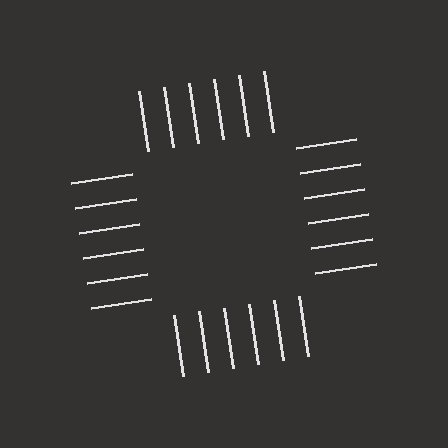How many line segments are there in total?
24 — 6 along each of the 4 edges.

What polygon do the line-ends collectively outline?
An illusory square — the line segments terminate on its edges but no continuous stroke is drawn.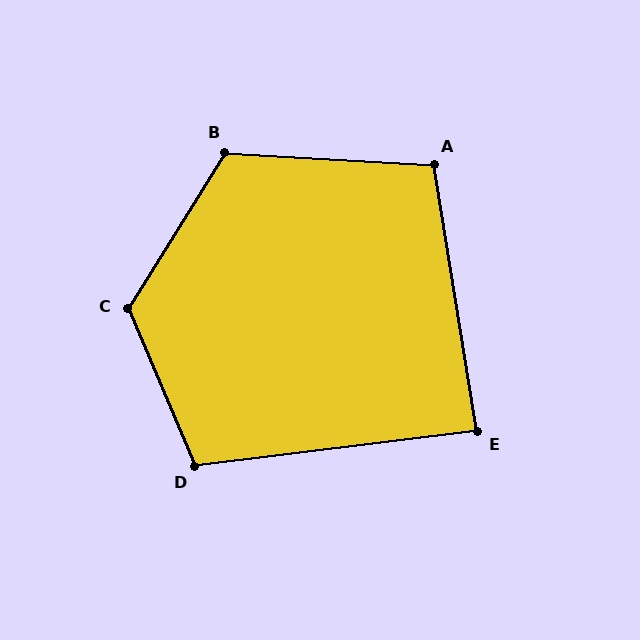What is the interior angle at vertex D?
Approximately 106 degrees (obtuse).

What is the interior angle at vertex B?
Approximately 119 degrees (obtuse).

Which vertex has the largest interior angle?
C, at approximately 125 degrees.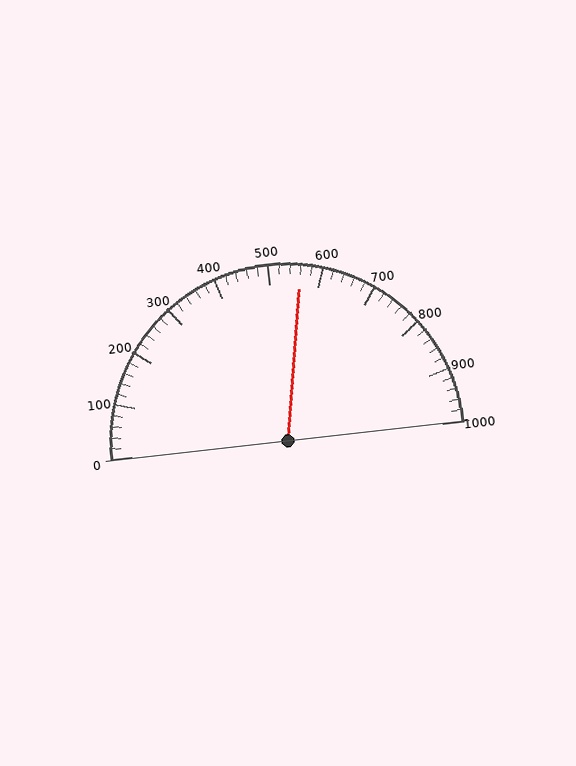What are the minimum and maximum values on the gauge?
The gauge ranges from 0 to 1000.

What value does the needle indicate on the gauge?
The needle indicates approximately 560.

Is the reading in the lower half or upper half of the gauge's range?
The reading is in the upper half of the range (0 to 1000).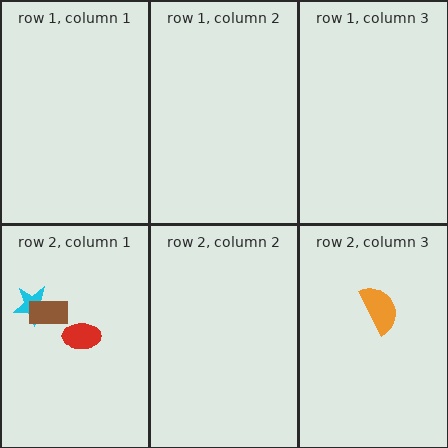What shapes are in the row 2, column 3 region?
The orange semicircle.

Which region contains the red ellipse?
The row 2, column 1 region.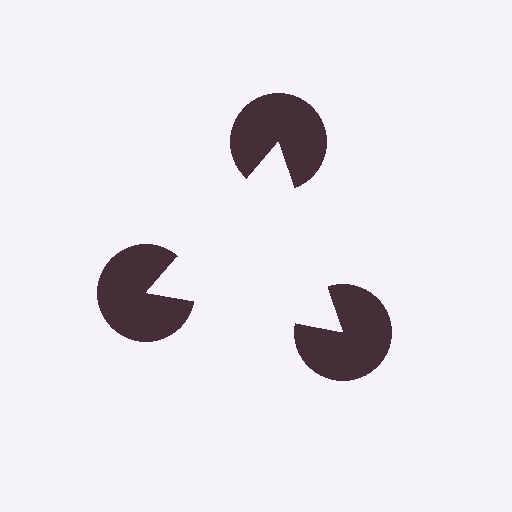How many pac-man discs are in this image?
There are 3 — one at each vertex of the illusory triangle.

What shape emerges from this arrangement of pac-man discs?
An illusory triangle — its edges are inferred from the aligned wedge cuts in the pac-man discs, not physically drawn.